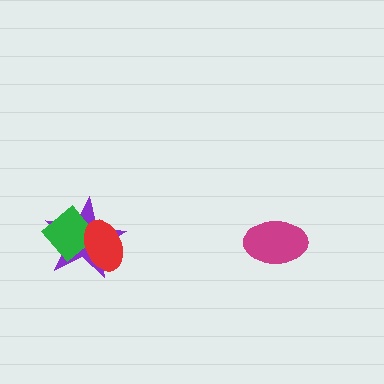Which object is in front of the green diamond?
The red ellipse is in front of the green diamond.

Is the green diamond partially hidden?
Yes, it is partially covered by another shape.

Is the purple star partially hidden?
Yes, it is partially covered by another shape.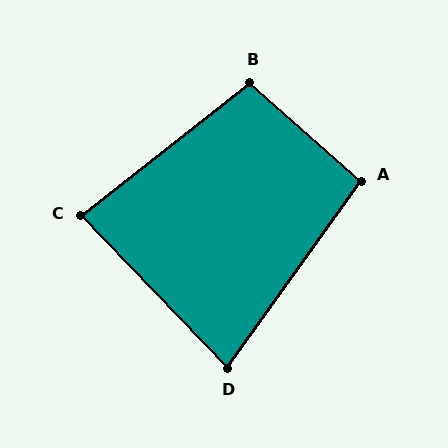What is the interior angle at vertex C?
Approximately 84 degrees (acute).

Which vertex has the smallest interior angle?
D, at approximately 80 degrees.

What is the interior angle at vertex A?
Approximately 96 degrees (obtuse).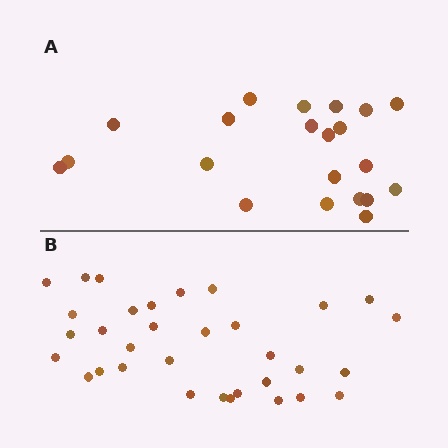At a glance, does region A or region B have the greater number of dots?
Region B (the bottom region) has more dots.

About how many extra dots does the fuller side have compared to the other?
Region B has roughly 12 or so more dots than region A.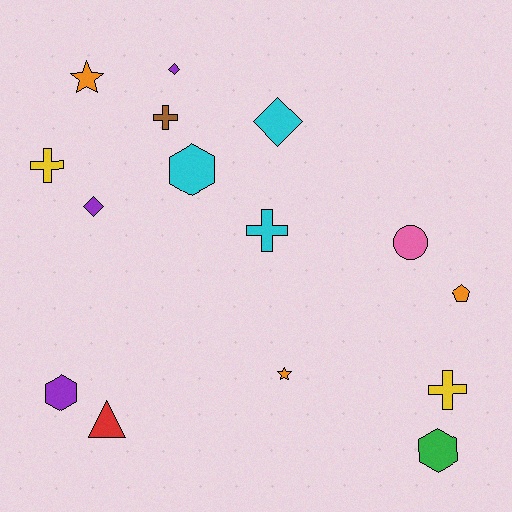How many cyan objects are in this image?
There are 3 cyan objects.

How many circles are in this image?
There is 1 circle.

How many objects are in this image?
There are 15 objects.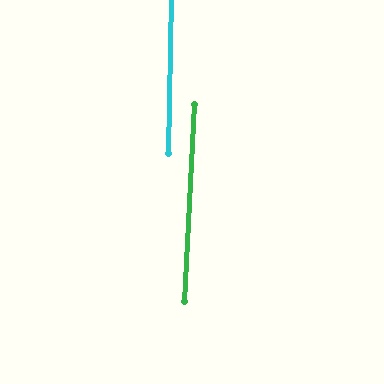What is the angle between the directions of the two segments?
Approximately 2 degrees.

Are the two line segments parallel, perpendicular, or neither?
Parallel — their directions differ by only 1.9°.